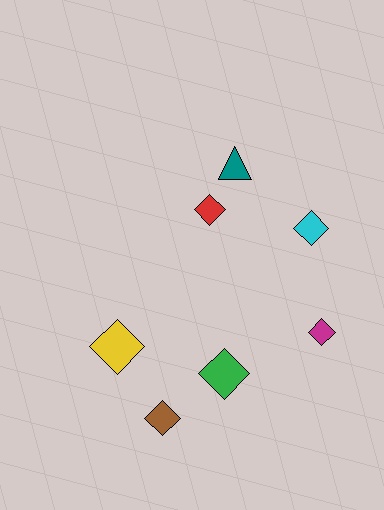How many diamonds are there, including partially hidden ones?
There are 6 diamonds.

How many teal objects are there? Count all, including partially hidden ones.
There is 1 teal object.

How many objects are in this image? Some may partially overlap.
There are 7 objects.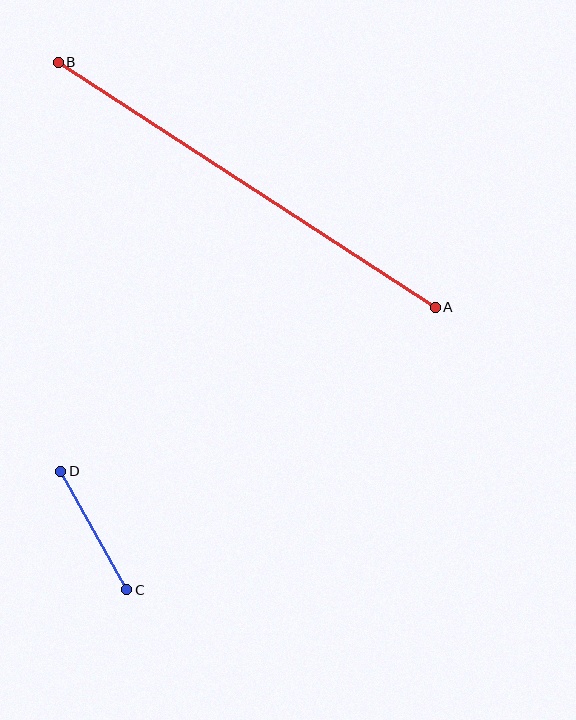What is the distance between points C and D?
The distance is approximately 136 pixels.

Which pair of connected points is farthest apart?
Points A and B are farthest apart.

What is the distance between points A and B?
The distance is approximately 449 pixels.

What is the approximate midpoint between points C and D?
The midpoint is at approximately (94, 530) pixels.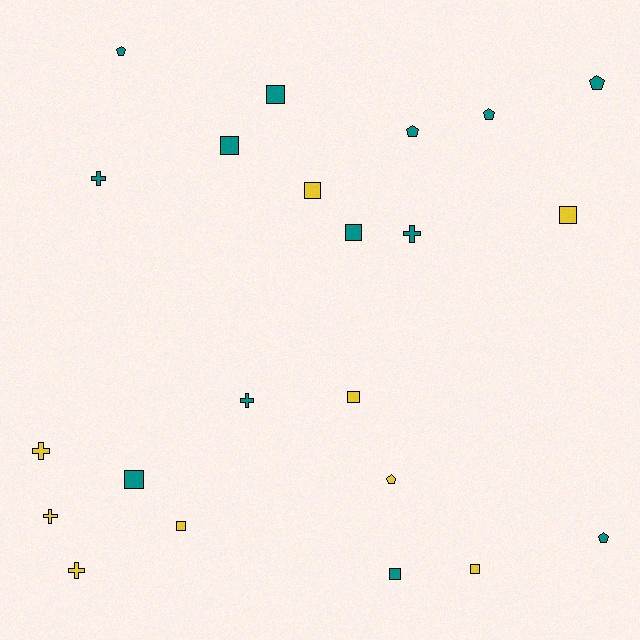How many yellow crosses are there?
There are 3 yellow crosses.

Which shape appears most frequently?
Square, with 10 objects.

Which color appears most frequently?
Teal, with 13 objects.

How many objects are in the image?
There are 22 objects.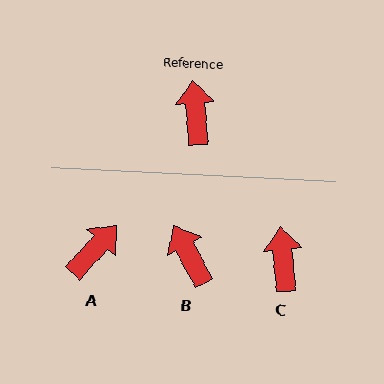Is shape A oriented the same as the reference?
No, it is off by about 48 degrees.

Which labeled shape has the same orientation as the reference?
C.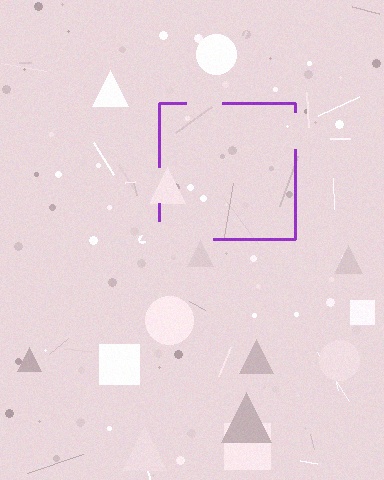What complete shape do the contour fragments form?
The contour fragments form a square.